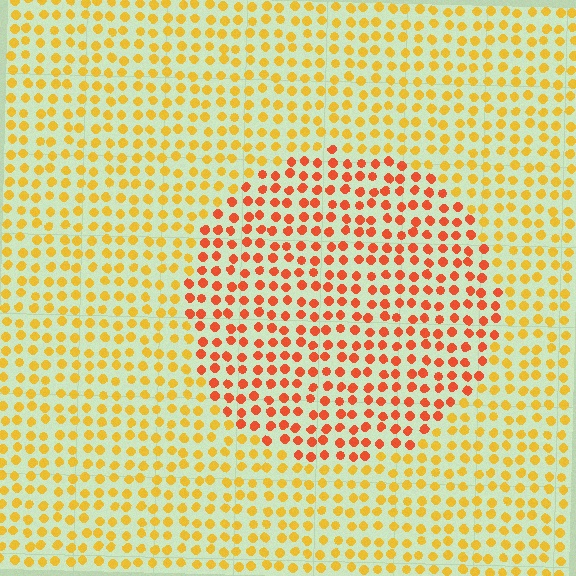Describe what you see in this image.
The image is filled with small yellow elements in a uniform arrangement. A circle-shaped region is visible where the elements are tinted to a slightly different hue, forming a subtle color boundary.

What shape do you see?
I see a circle.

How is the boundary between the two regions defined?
The boundary is defined purely by a slight shift in hue (about 35 degrees). Spacing, size, and orientation are identical on both sides.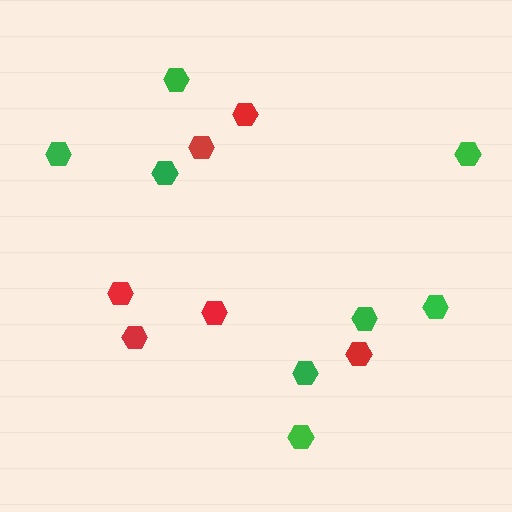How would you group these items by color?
There are 2 groups: one group of green hexagons (8) and one group of red hexagons (6).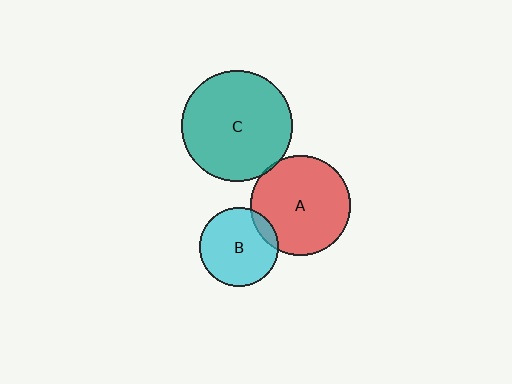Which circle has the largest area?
Circle C (teal).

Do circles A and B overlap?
Yes.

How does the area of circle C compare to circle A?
Approximately 1.2 times.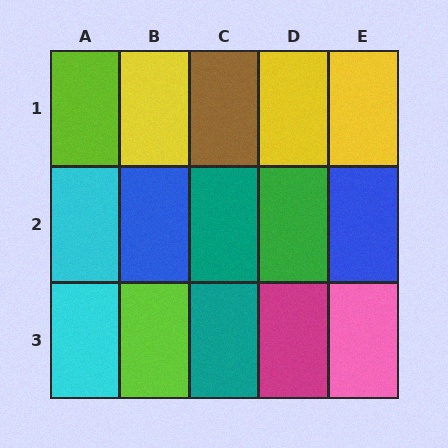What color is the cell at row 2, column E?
Blue.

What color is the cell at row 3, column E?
Pink.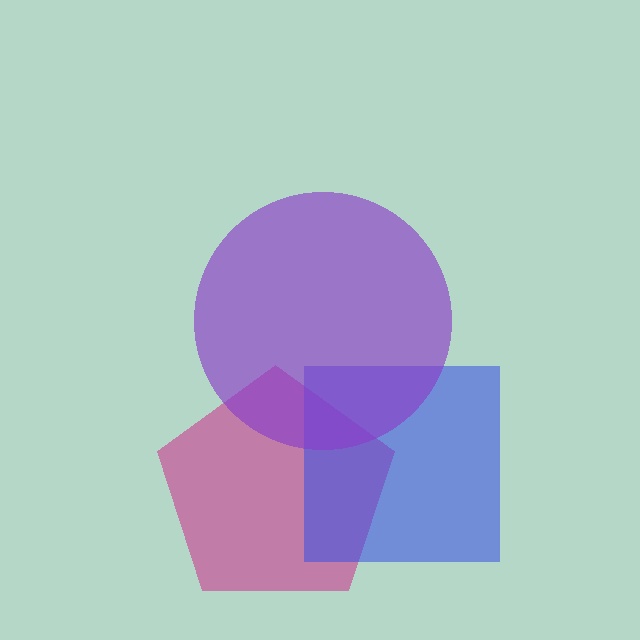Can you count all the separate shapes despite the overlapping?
Yes, there are 3 separate shapes.